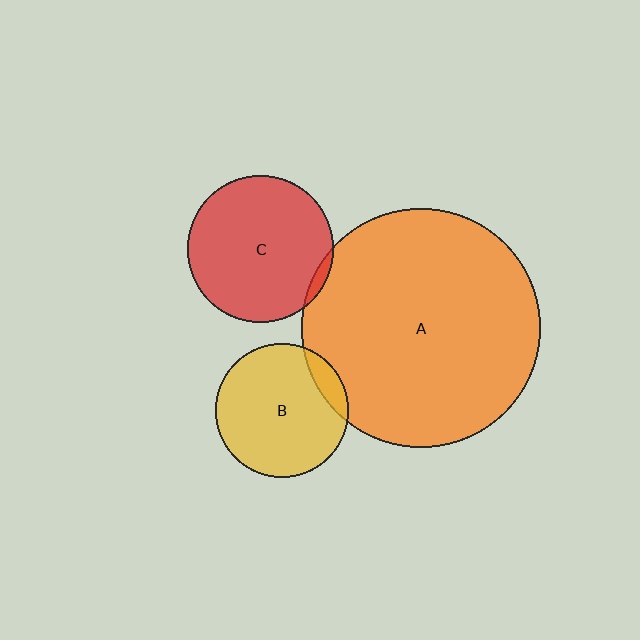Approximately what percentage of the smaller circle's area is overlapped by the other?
Approximately 10%.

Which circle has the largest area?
Circle A (orange).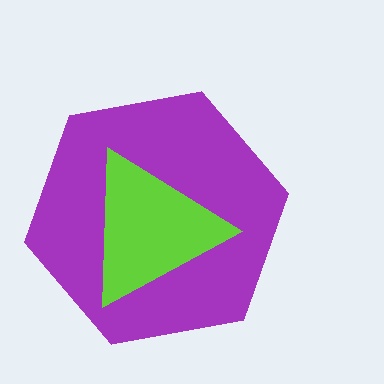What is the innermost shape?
The lime triangle.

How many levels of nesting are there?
2.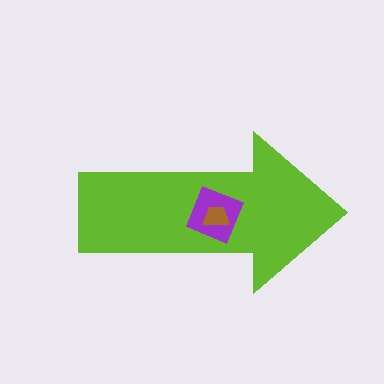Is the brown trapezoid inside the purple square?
Yes.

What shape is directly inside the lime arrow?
The purple square.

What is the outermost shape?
The lime arrow.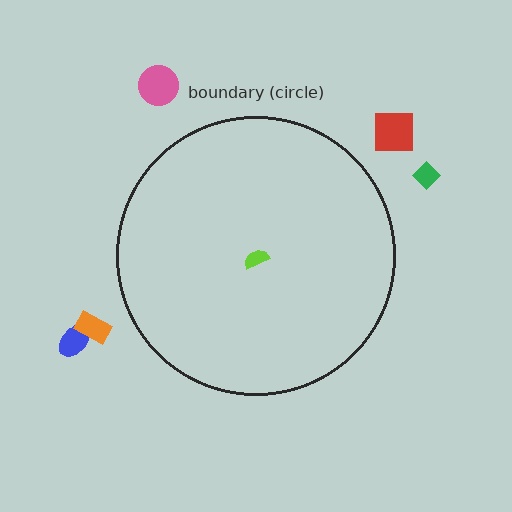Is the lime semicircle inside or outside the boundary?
Inside.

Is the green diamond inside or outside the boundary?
Outside.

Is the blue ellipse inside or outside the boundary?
Outside.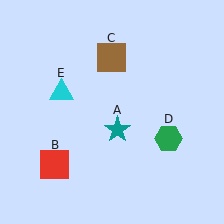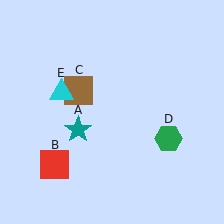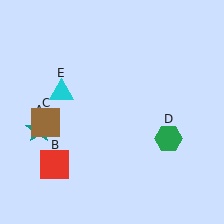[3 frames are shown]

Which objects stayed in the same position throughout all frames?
Red square (object B) and green hexagon (object D) and cyan triangle (object E) remained stationary.